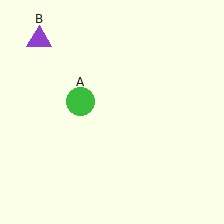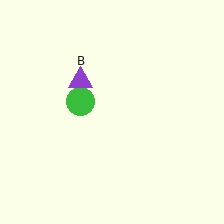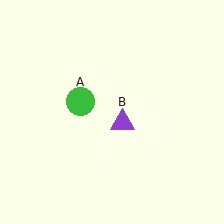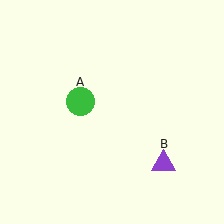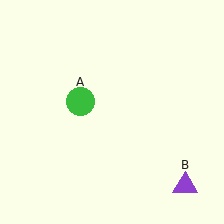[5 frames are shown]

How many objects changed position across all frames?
1 object changed position: purple triangle (object B).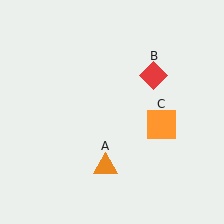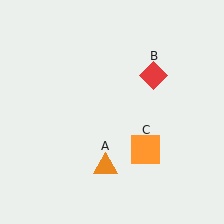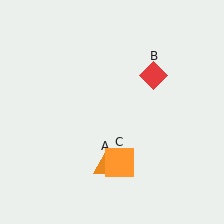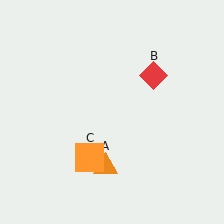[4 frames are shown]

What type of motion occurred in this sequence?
The orange square (object C) rotated clockwise around the center of the scene.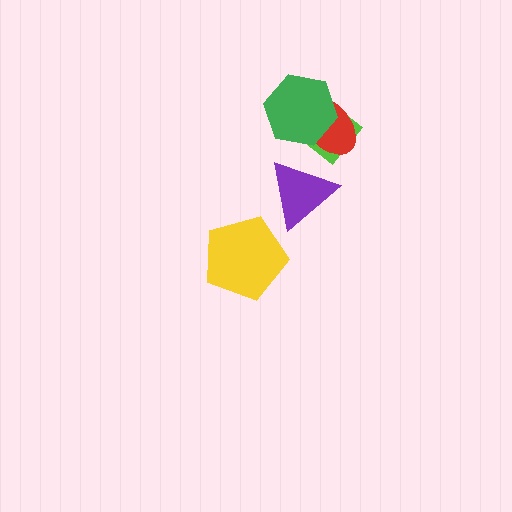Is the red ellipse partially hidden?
Yes, it is partially covered by another shape.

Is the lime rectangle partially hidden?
Yes, it is partially covered by another shape.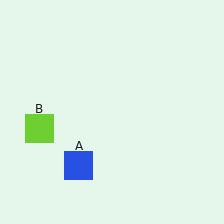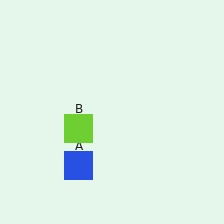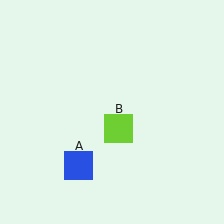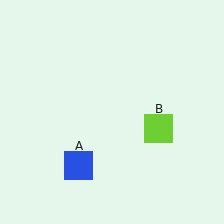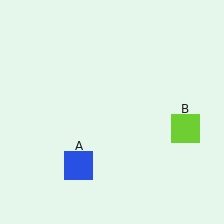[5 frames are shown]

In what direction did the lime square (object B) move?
The lime square (object B) moved right.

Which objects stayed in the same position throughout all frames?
Blue square (object A) remained stationary.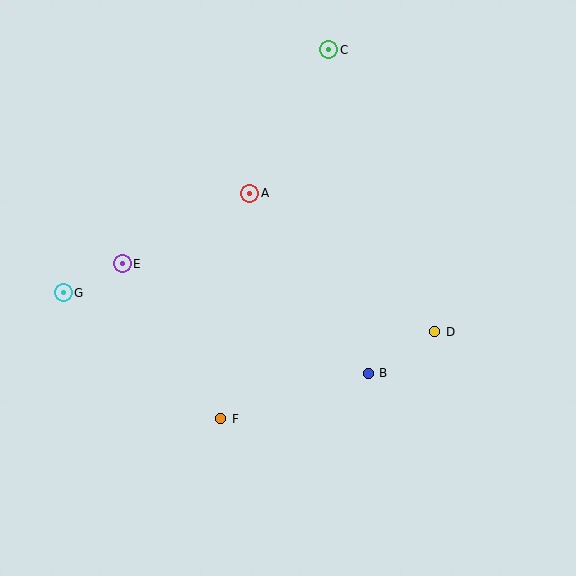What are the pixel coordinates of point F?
Point F is at (220, 419).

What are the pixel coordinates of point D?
Point D is at (435, 332).